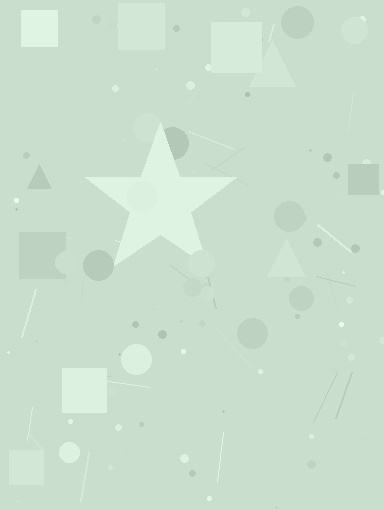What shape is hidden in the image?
A star is hidden in the image.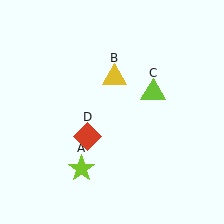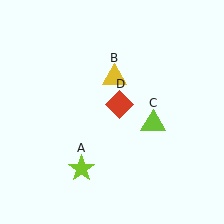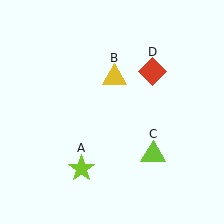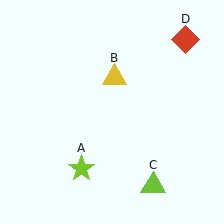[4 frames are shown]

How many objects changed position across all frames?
2 objects changed position: lime triangle (object C), red diamond (object D).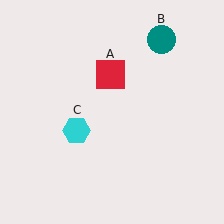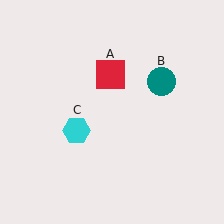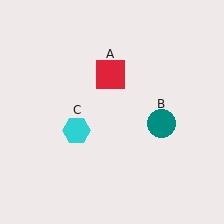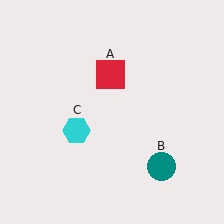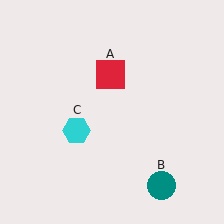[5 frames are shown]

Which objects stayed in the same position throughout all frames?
Red square (object A) and cyan hexagon (object C) remained stationary.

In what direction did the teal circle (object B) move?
The teal circle (object B) moved down.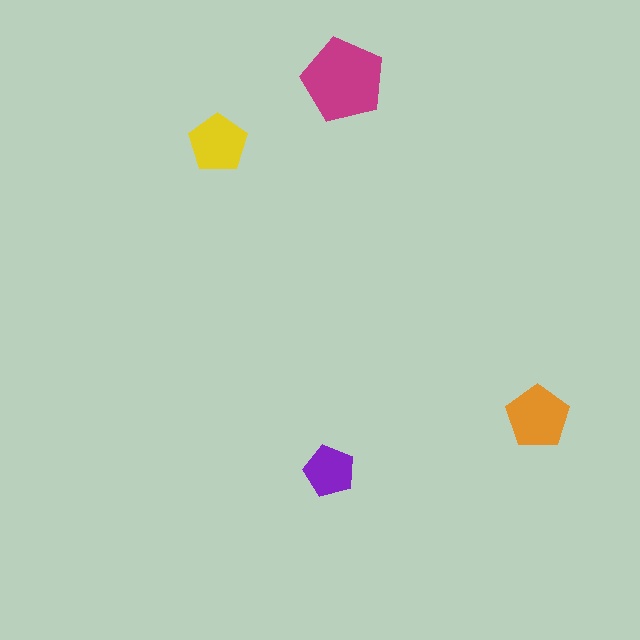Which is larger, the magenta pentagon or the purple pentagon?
The magenta one.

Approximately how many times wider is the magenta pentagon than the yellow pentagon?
About 1.5 times wider.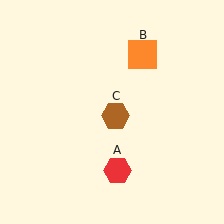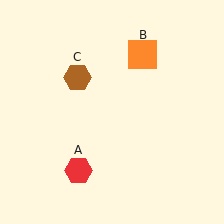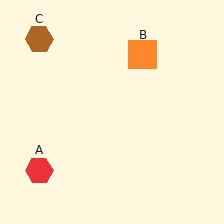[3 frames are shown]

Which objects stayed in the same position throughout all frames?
Orange square (object B) remained stationary.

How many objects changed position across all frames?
2 objects changed position: red hexagon (object A), brown hexagon (object C).